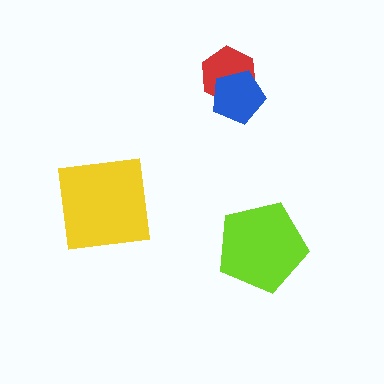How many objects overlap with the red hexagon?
1 object overlaps with the red hexagon.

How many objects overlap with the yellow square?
0 objects overlap with the yellow square.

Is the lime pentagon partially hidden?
No, no other shape covers it.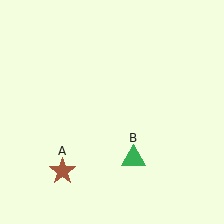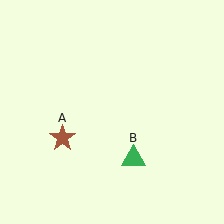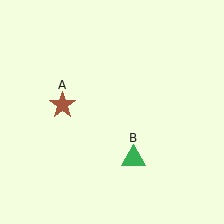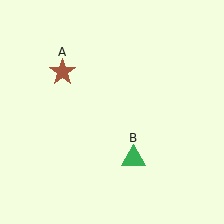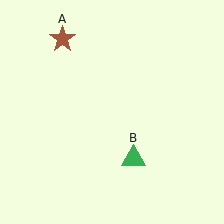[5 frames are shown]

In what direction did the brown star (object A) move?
The brown star (object A) moved up.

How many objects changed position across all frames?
1 object changed position: brown star (object A).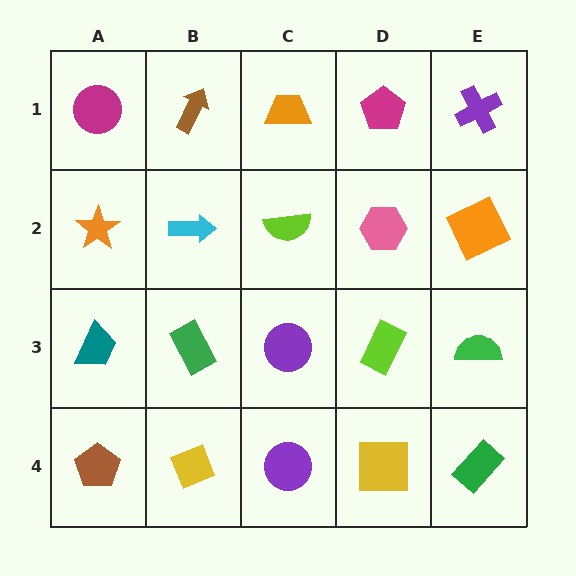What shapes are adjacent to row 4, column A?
A teal trapezoid (row 3, column A), a yellow diamond (row 4, column B).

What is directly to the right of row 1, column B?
An orange trapezoid.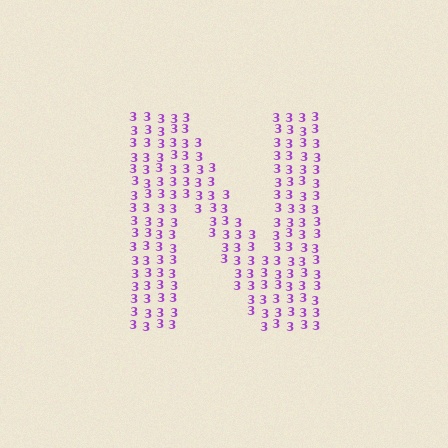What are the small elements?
The small elements are digit 3's.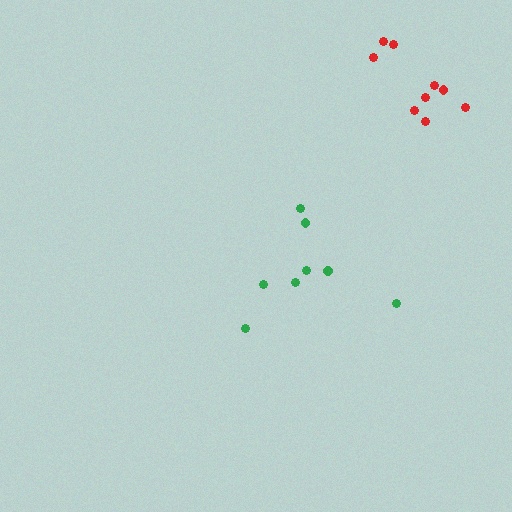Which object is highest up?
The red cluster is topmost.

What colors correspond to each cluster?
The clusters are colored: green, red.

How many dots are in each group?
Group 1: 8 dots, Group 2: 9 dots (17 total).